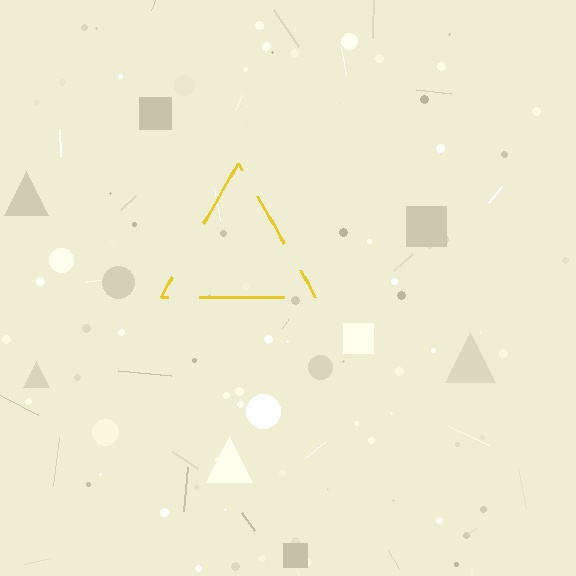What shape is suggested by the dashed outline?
The dashed outline suggests a triangle.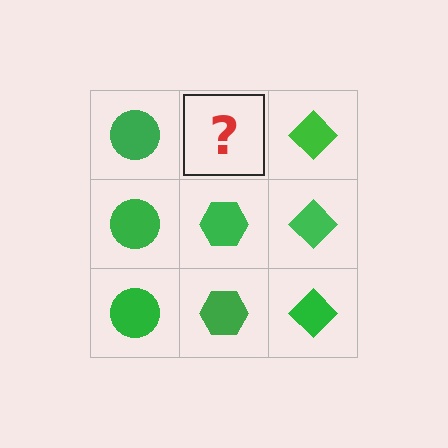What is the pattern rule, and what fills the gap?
The rule is that each column has a consistent shape. The gap should be filled with a green hexagon.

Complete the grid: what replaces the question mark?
The question mark should be replaced with a green hexagon.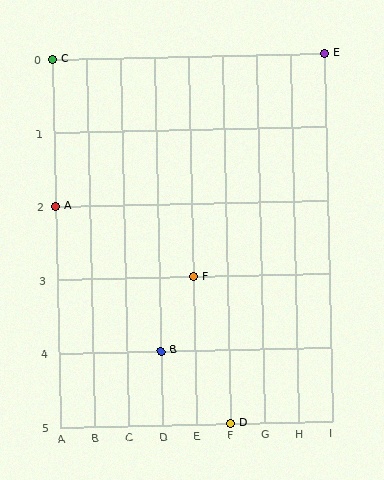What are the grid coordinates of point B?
Point B is at grid coordinates (D, 4).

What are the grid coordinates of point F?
Point F is at grid coordinates (E, 3).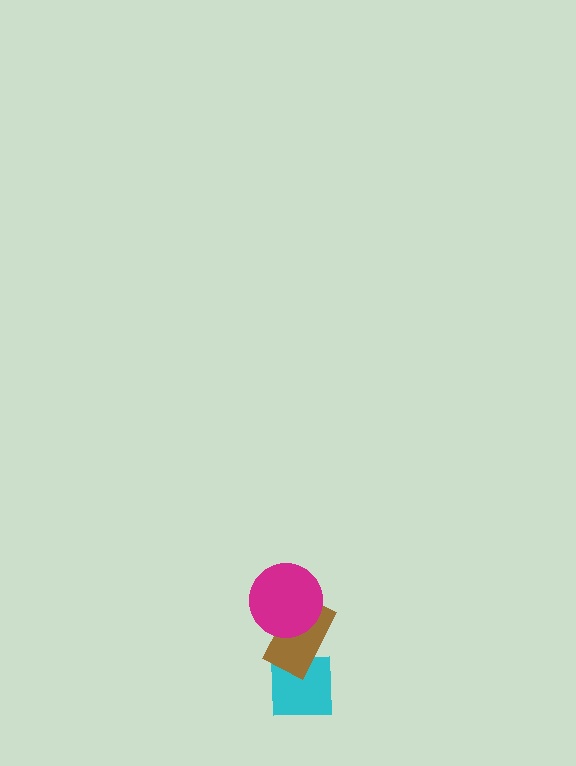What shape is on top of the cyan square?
The brown rectangle is on top of the cyan square.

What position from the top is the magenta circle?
The magenta circle is 1st from the top.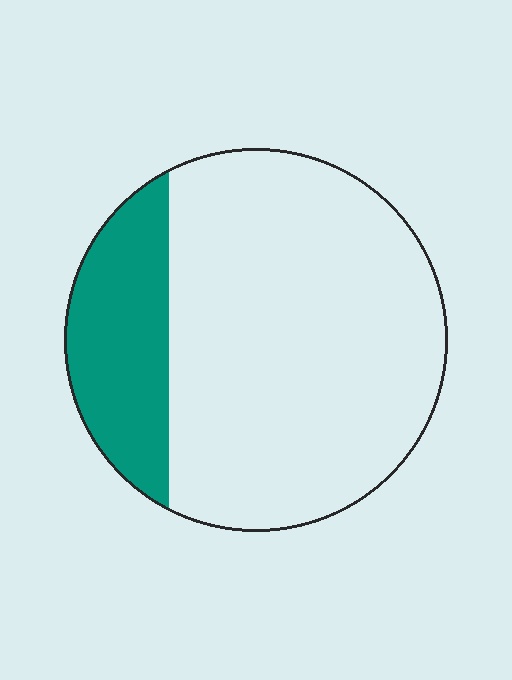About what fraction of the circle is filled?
About one fifth (1/5).